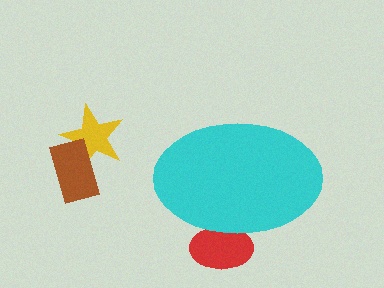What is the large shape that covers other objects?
A cyan ellipse.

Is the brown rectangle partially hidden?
No, the brown rectangle is fully visible.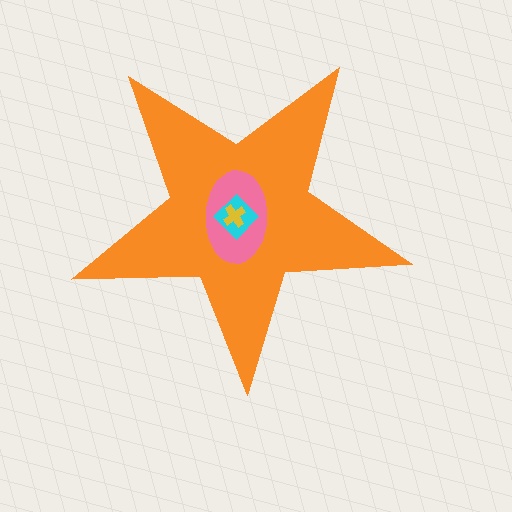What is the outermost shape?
The orange star.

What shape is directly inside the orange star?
The pink ellipse.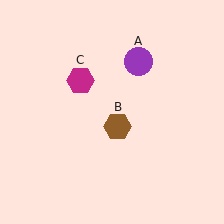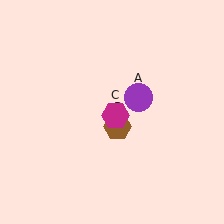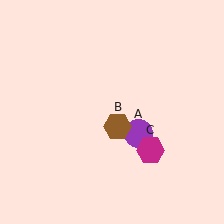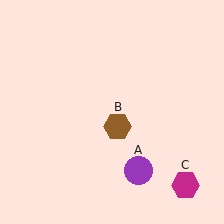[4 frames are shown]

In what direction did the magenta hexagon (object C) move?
The magenta hexagon (object C) moved down and to the right.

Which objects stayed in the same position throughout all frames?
Brown hexagon (object B) remained stationary.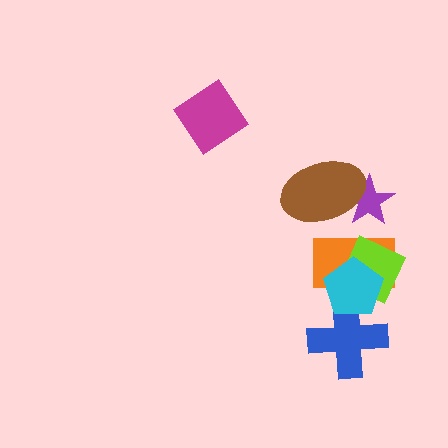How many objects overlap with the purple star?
1 object overlaps with the purple star.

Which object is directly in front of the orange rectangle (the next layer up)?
The lime diamond is directly in front of the orange rectangle.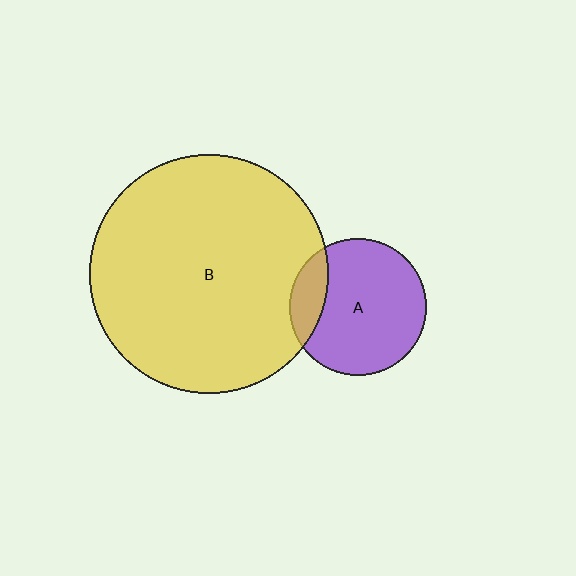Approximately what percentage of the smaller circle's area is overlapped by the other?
Approximately 15%.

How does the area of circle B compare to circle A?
Approximately 3.0 times.